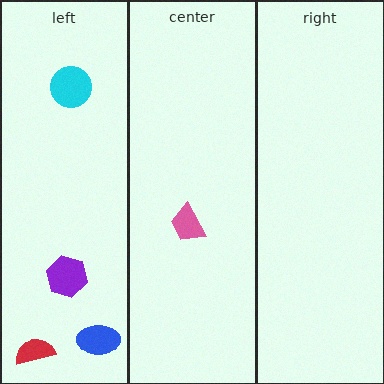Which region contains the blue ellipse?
The left region.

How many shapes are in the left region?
4.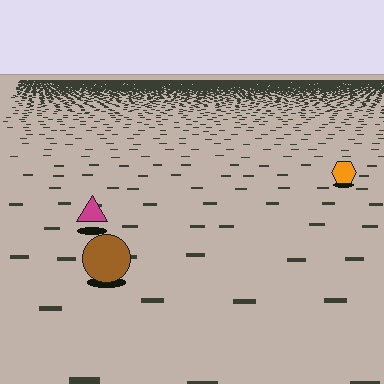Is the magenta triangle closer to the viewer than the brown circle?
No. The brown circle is closer — you can tell from the texture gradient: the ground texture is coarser near it.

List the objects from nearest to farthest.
From nearest to farthest: the brown circle, the magenta triangle, the orange hexagon.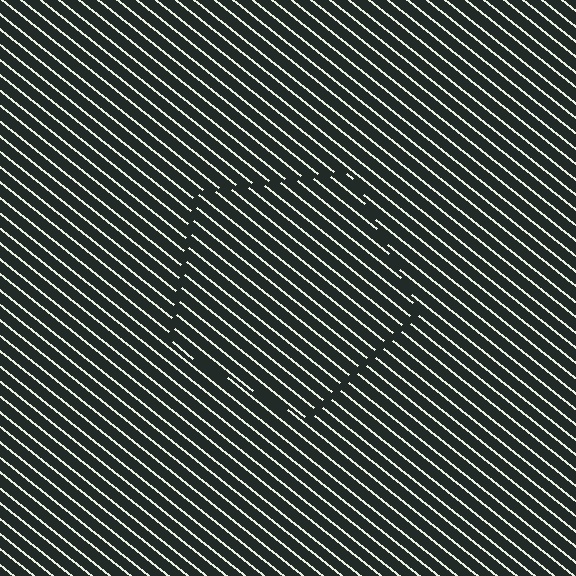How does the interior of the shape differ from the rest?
The interior of the shape contains the same grating, shifted by half a period — the contour is defined by the phase discontinuity where line-ends from the inner and outer gratings abut.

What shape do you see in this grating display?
An illusory pentagon. The interior of the shape contains the same grating, shifted by half a period — the contour is defined by the phase discontinuity where line-ends from the inner and outer gratings abut.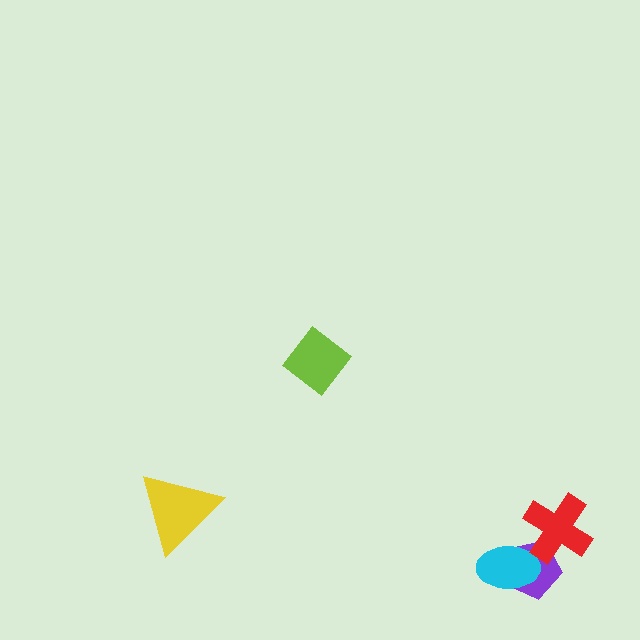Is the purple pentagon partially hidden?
Yes, it is partially covered by another shape.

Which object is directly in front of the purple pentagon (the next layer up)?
The cyan ellipse is directly in front of the purple pentagon.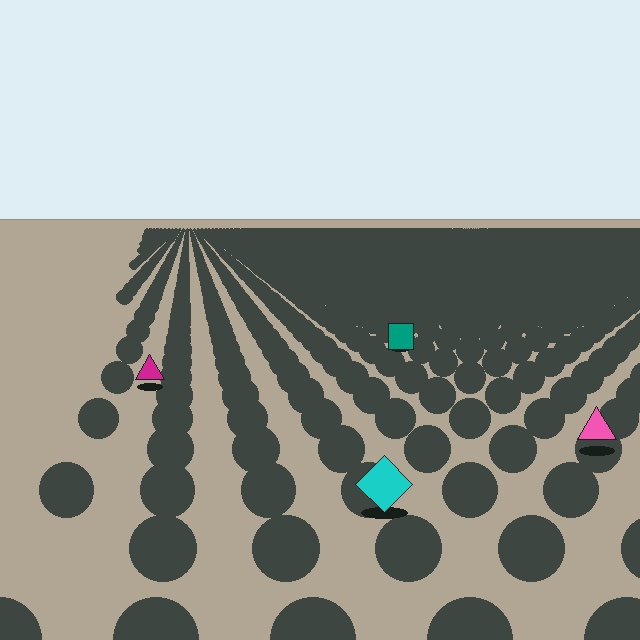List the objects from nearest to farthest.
From nearest to farthest: the cyan diamond, the pink triangle, the magenta triangle, the teal square.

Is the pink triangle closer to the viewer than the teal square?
Yes. The pink triangle is closer — you can tell from the texture gradient: the ground texture is coarser near it.